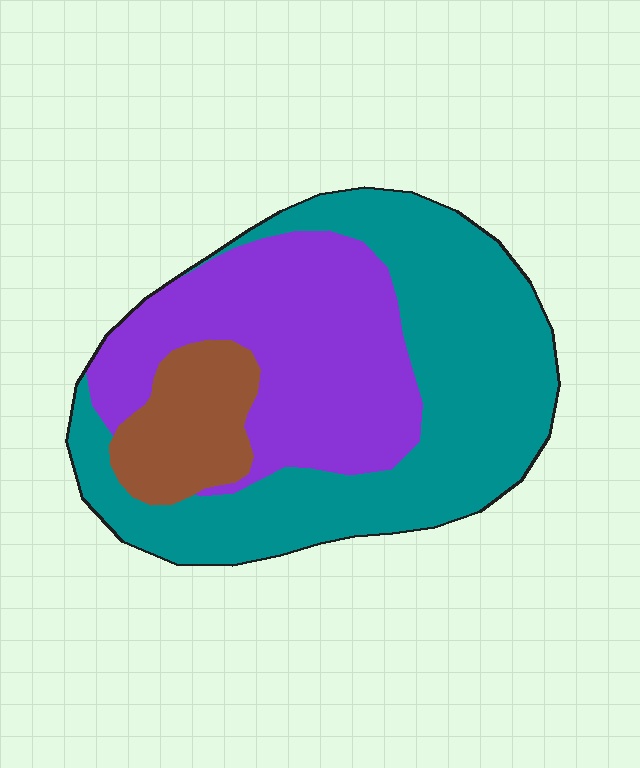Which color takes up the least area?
Brown, at roughly 15%.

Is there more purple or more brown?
Purple.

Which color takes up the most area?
Teal, at roughly 50%.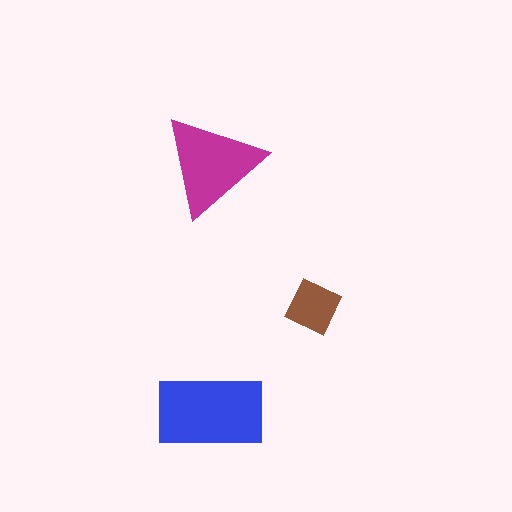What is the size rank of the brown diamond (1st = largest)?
3rd.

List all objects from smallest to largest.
The brown diamond, the magenta triangle, the blue rectangle.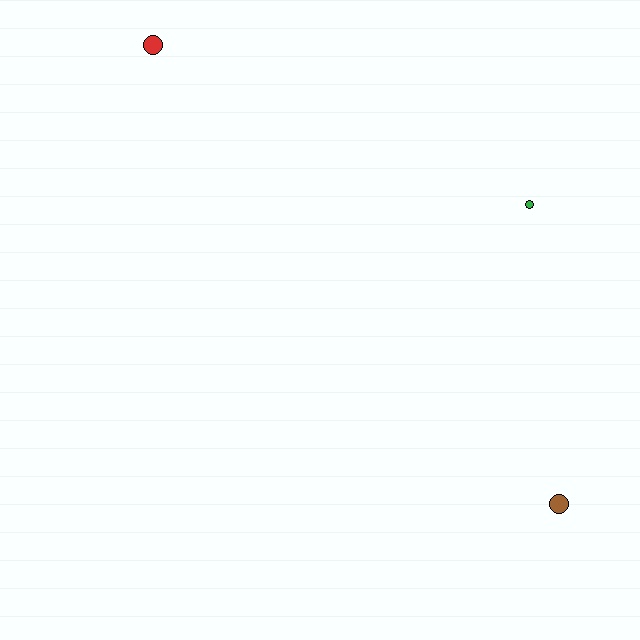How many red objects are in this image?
There is 1 red object.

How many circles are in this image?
There are 3 circles.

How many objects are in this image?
There are 3 objects.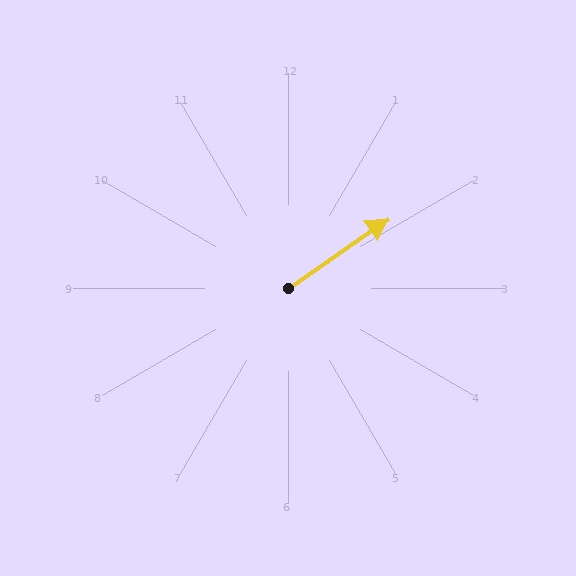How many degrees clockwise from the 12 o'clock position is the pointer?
Approximately 55 degrees.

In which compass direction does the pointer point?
Northeast.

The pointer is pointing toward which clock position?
Roughly 2 o'clock.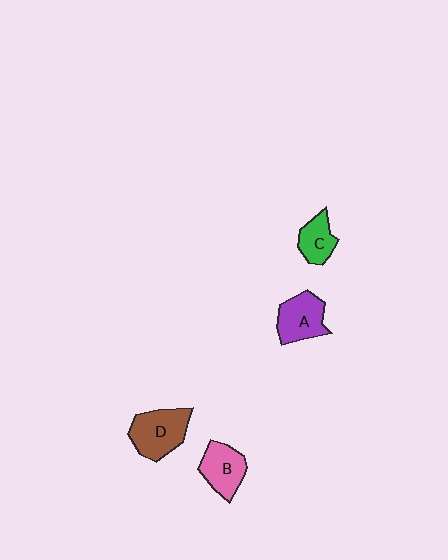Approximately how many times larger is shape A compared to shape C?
Approximately 1.4 times.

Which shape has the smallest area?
Shape C (green).